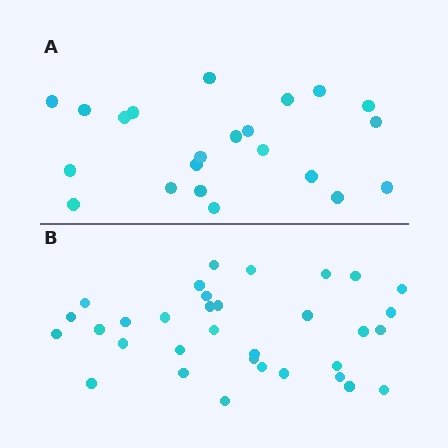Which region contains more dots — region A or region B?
Region B (the bottom region) has more dots.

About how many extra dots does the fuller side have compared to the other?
Region B has roughly 12 or so more dots than region A.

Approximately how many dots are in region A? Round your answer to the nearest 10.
About 20 dots. (The exact count is 22, which rounds to 20.)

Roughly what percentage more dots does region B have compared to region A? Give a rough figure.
About 50% more.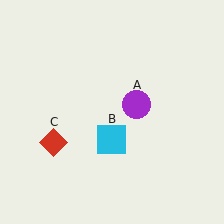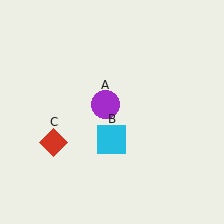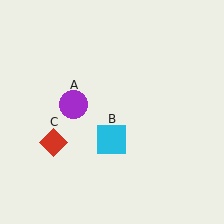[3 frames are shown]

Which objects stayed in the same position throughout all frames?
Cyan square (object B) and red diamond (object C) remained stationary.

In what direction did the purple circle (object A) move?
The purple circle (object A) moved left.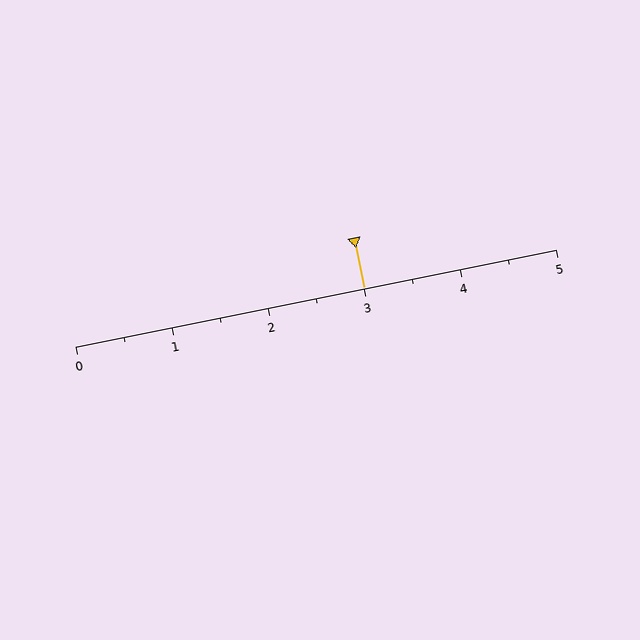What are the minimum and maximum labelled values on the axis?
The axis runs from 0 to 5.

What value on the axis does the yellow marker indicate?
The marker indicates approximately 3.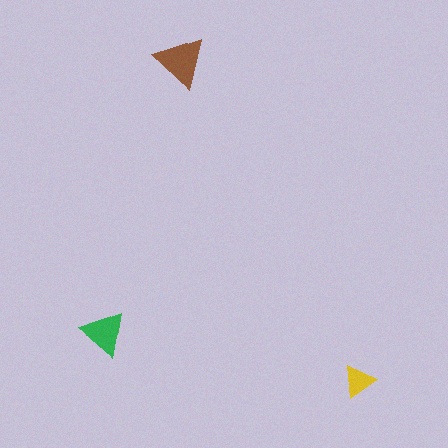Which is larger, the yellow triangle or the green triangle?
The green one.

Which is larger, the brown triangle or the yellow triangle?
The brown one.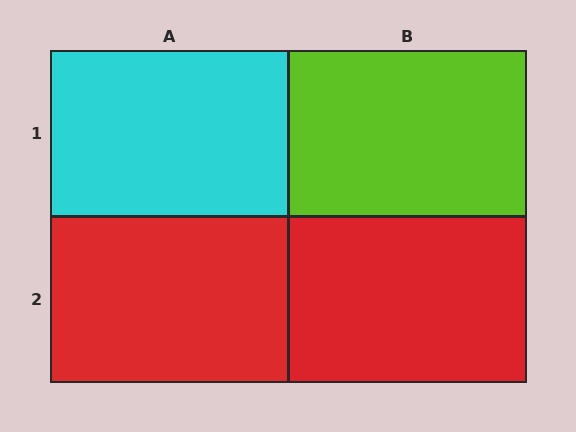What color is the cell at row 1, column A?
Cyan.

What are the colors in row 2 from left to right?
Red, red.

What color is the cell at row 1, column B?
Lime.